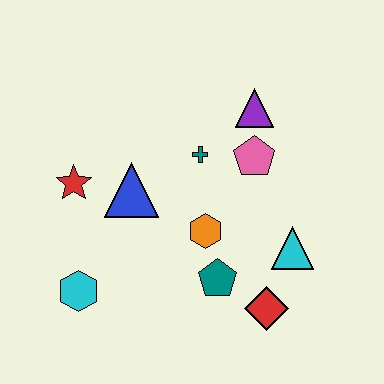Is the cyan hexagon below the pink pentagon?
Yes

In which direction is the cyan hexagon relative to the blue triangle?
The cyan hexagon is below the blue triangle.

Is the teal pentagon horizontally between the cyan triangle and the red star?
Yes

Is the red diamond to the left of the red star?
No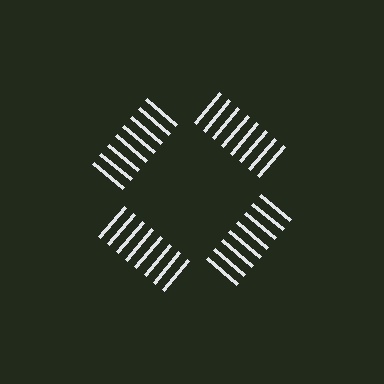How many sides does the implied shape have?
4 sides — the line-ends trace a square.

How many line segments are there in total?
32 — 8 along each of the 4 edges.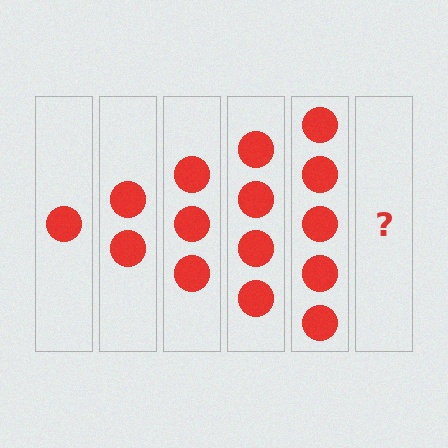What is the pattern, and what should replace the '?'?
The pattern is that each step adds one more circle. The '?' should be 6 circles.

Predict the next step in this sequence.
The next step is 6 circles.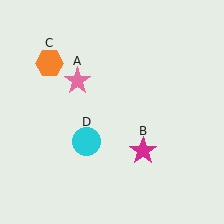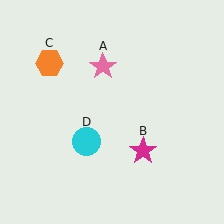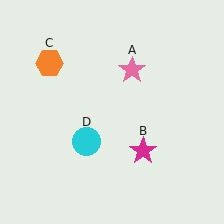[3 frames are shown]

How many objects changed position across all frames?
1 object changed position: pink star (object A).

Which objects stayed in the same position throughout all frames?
Magenta star (object B) and orange hexagon (object C) and cyan circle (object D) remained stationary.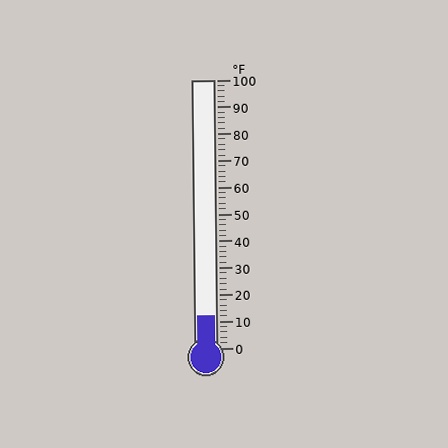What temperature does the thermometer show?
The thermometer shows approximately 12°F.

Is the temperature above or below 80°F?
The temperature is below 80°F.